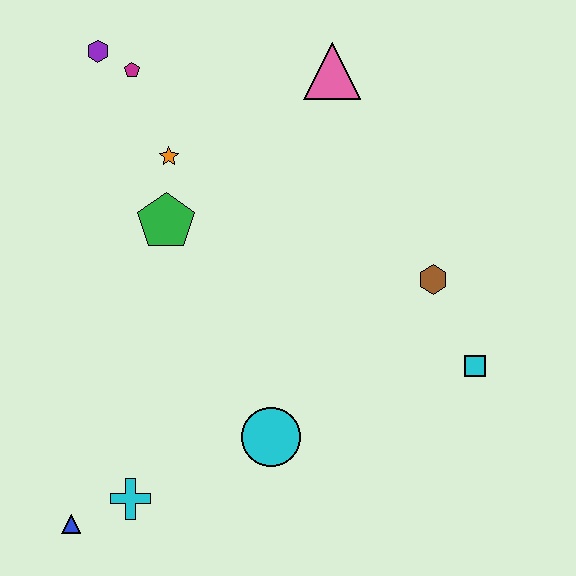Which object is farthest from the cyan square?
The purple hexagon is farthest from the cyan square.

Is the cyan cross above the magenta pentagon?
No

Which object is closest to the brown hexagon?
The cyan square is closest to the brown hexagon.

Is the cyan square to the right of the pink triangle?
Yes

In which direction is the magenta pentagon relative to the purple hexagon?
The magenta pentagon is to the right of the purple hexagon.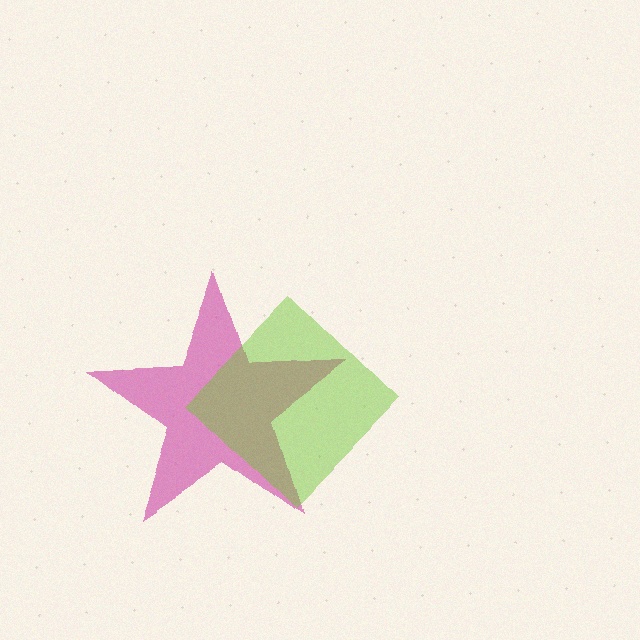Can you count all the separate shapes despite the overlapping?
Yes, there are 2 separate shapes.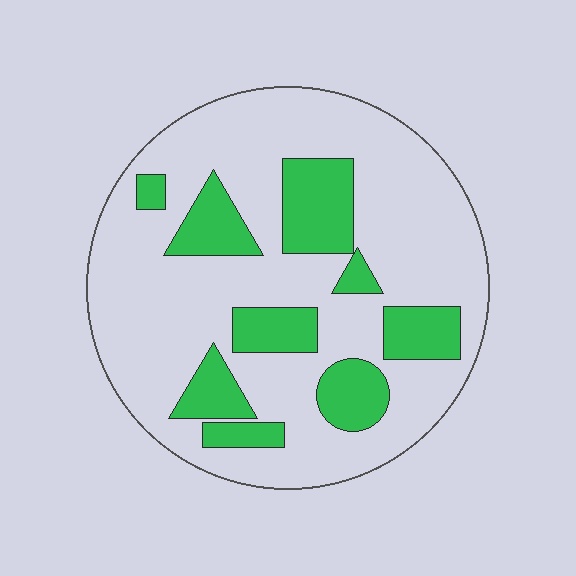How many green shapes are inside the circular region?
9.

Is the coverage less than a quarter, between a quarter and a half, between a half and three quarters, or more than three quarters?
Less than a quarter.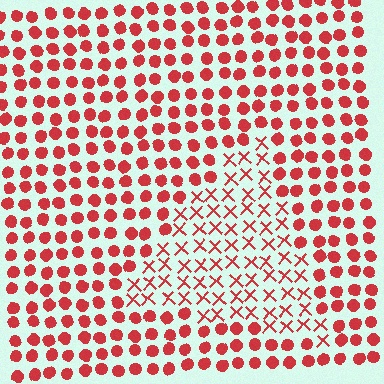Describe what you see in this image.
The image is filled with small red elements arranged in a uniform grid. A triangle-shaped region contains X marks, while the surrounding area contains circles. The boundary is defined purely by the change in element shape.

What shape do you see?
I see a triangle.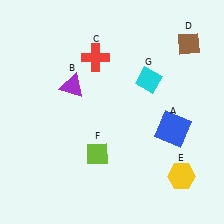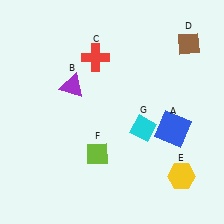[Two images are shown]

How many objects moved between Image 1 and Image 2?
1 object moved between the two images.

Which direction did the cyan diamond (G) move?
The cyan diamond (G) moved down.